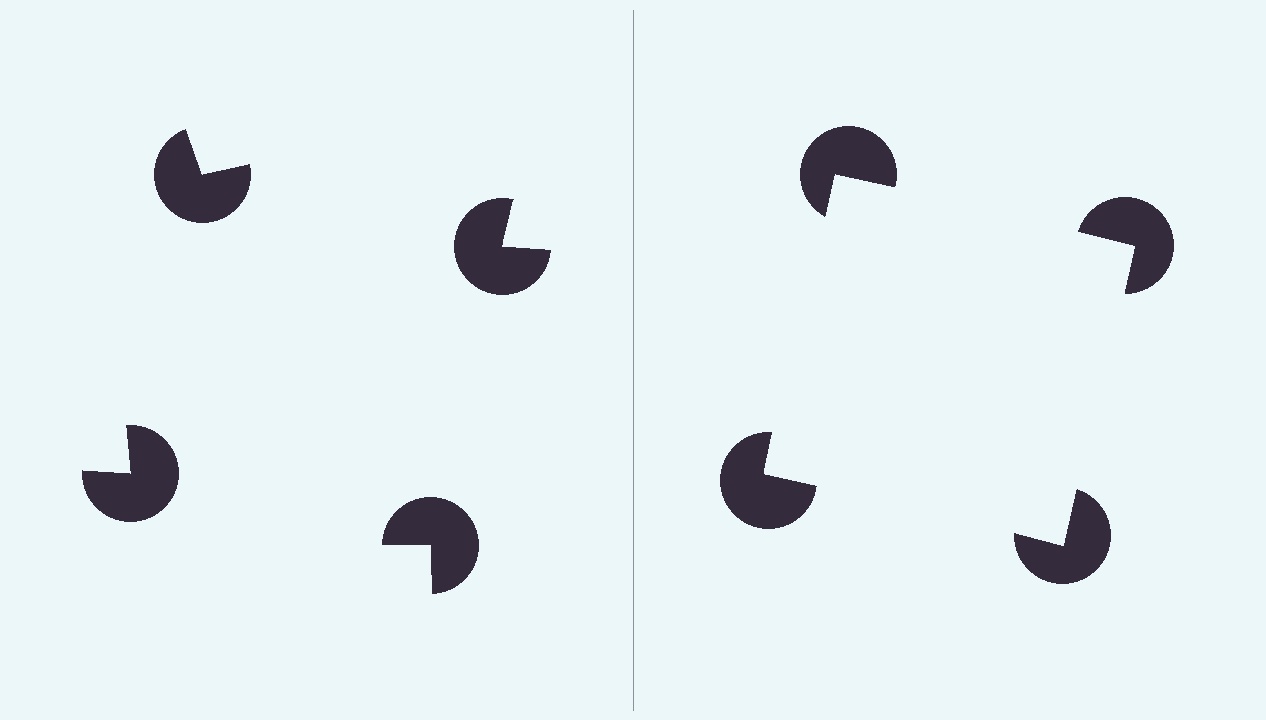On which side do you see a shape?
An illusory square appears on the right side. On the left side the wedge cuts are rotated, so no coherent shape forms.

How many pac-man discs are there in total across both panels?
8 — 4 on each side.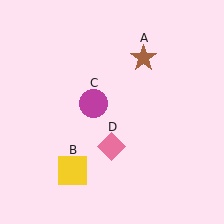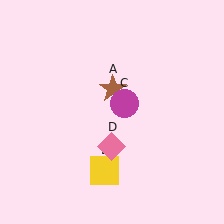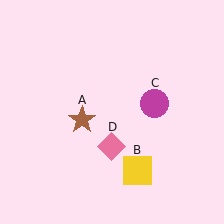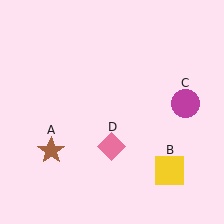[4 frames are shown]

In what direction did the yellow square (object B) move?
The yellow square (object B) moved right.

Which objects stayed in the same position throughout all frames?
Pink diamond (object D) remained stationary.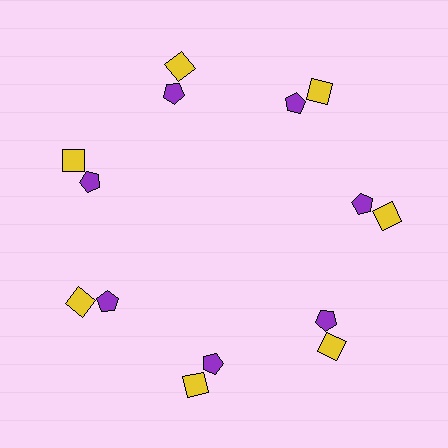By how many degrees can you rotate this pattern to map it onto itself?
The pattern maps onto itself every 51 degrees of rotation.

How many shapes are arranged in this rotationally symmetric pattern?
There are 14 shapes, arranged in 7 groups of 2.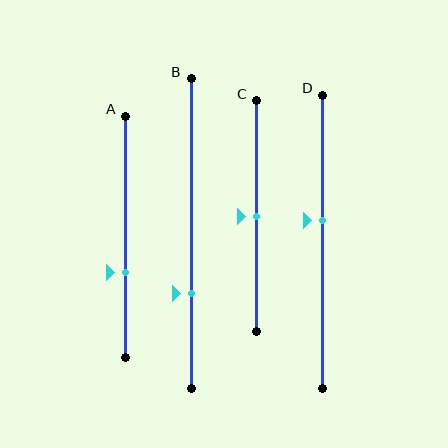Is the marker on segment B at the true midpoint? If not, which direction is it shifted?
No, the marker on segment B is shifted downward by about 20% of the segment length.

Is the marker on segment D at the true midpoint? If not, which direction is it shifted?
No, the marker on segment D is shifted upward by about 7% of the segment length.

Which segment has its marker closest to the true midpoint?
Segment C has its marker closest to the true midpoint.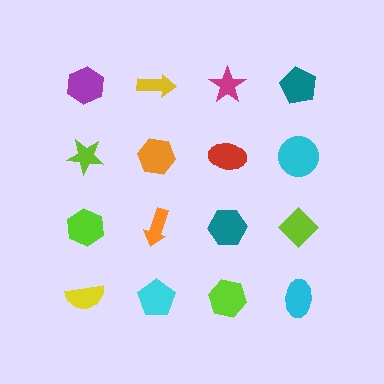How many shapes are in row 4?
4 shapes.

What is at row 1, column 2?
A yellow arrow.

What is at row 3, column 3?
A teal hexagon.